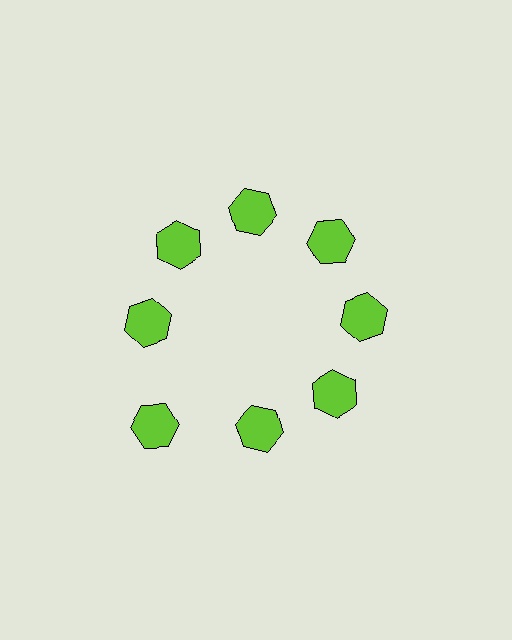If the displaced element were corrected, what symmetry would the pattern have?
It would have 8-fold rotational symmetry — the pattern would map onto itself every 45 degrees.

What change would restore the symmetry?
The symmetry would be restored by moving it inward, back onto the ring so that all 8 hexagons sit at equal angles and equal distance from the center.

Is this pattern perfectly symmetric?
No. The 8 lime hexagons are arranged in a ring, but one element near the 8 o'clock position is pushed outward from the center, breaking the 8-fold rotational symmetry.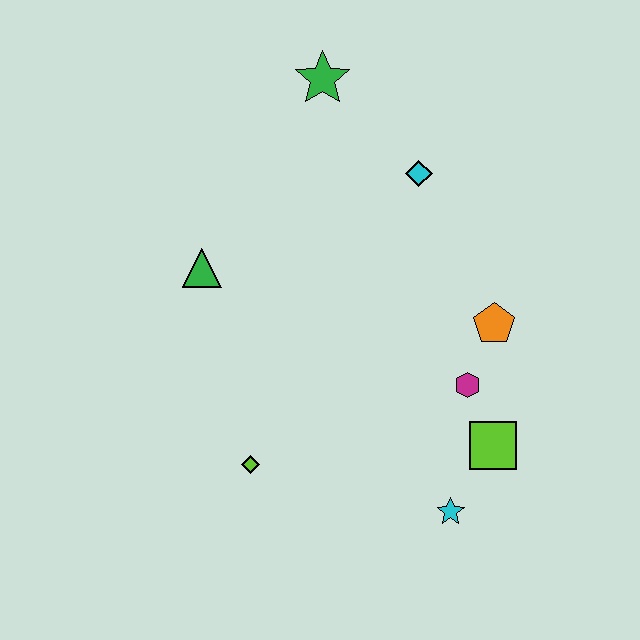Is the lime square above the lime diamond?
Yes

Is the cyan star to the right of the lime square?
No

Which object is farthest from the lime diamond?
The green star is farthest from the lime diamond.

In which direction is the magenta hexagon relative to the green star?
The magenta hexagon is below the green star.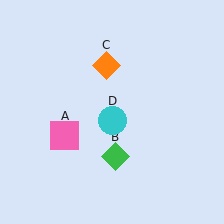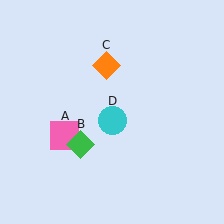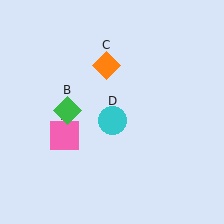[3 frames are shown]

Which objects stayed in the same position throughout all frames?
Pink square (object A) and orange diamond (object C) and cyan circle (object D) remained stationary.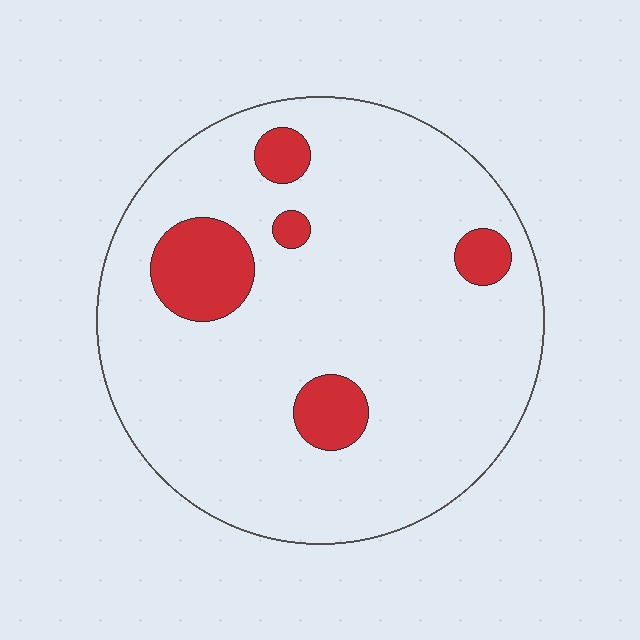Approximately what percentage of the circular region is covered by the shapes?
Approximately 10%.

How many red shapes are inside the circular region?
5.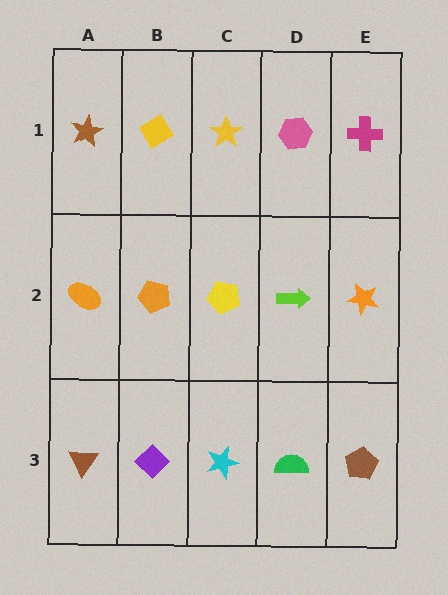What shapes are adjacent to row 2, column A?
A brown star (row 1, column A), a brown triangle (row 3, column A), an orange pentagon (row 2, column B).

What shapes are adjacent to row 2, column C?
A yellow star (row 1, column C), a cyan star (row 3, column C), an orange pentagon (row 2, column B), a lime arrow (row 2, column D).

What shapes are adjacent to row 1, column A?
An orange ellipse (row 2, column A), a yellow diamond (row 1, column B).